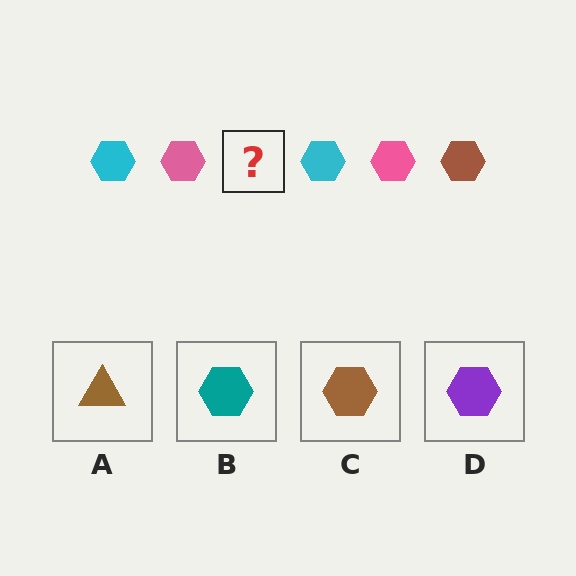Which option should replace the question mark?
Option C.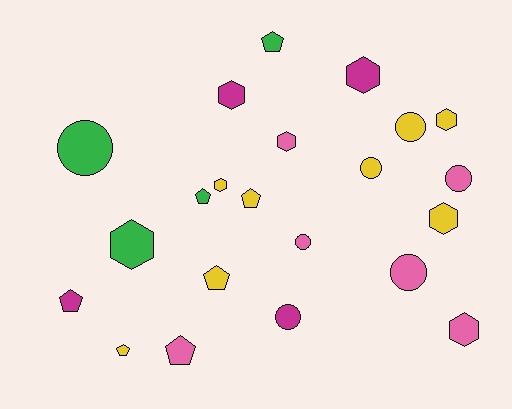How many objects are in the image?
There are 22 objects.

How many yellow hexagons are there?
There are 3 yellow hexagons.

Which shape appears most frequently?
Hexagon, with 8 objects.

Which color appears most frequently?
Yellow, with 8 objects.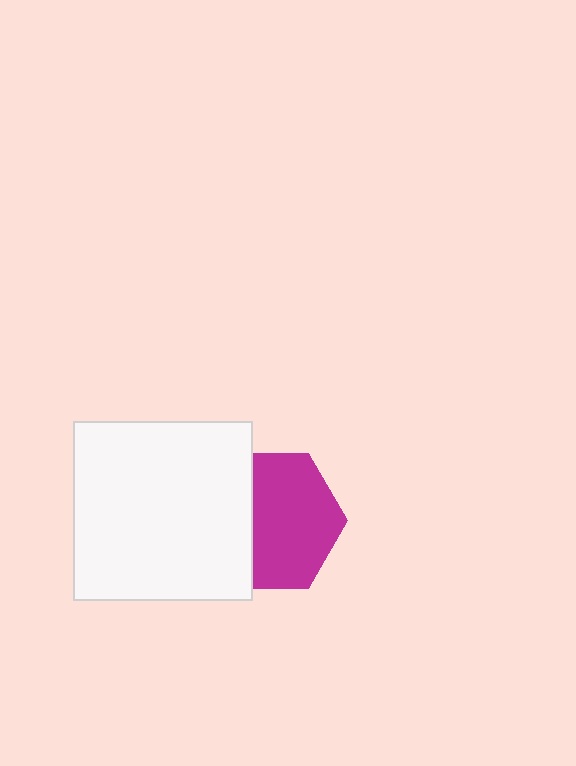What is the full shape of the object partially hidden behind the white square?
The partially hidden object is a magenta hexagon.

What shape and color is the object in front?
The object in front is a white square.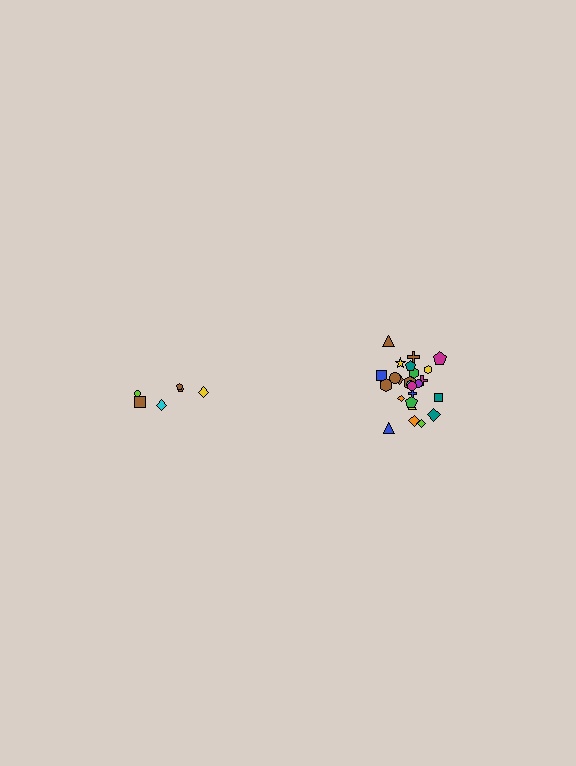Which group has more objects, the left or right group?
The right group.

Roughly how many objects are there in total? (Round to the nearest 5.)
Roughly 30 objects in total.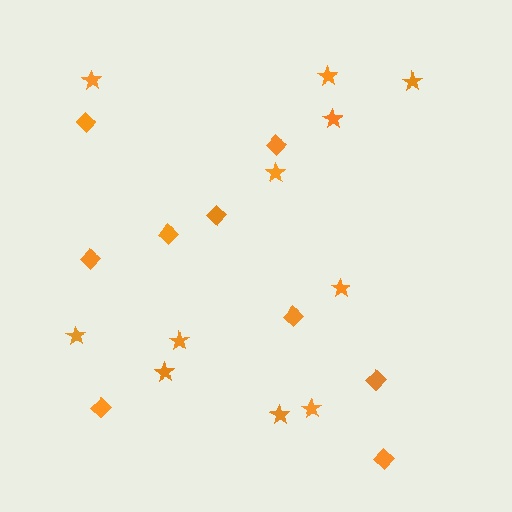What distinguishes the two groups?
There are 2 groups: one group of stars (11) and one group of diamonds (9).